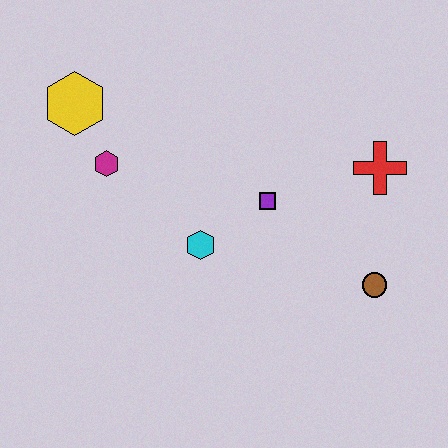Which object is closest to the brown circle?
The red cross is closest to the brown circle.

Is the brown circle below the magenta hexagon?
Yes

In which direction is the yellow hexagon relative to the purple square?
The yellow hexagon is to the left of the purple square.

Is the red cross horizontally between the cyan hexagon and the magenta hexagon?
No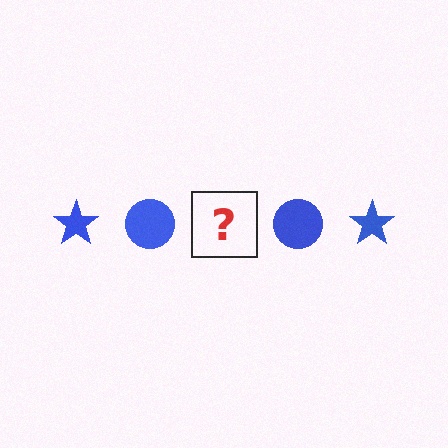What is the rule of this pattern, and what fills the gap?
The rule is that the pattern cycles through star, circle shapes in blue. The gap should be filled with a blue star.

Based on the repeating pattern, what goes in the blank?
The blank should be a blue star.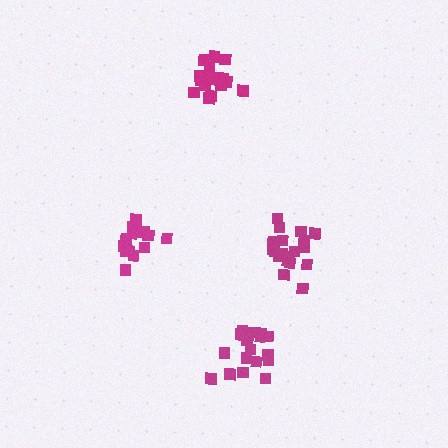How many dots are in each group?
Group 1: 19 dots, Group 2: 16 dots, Group 3: 19 dots, Group 4: 14 dots (68 total).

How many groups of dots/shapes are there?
There are 4 groups.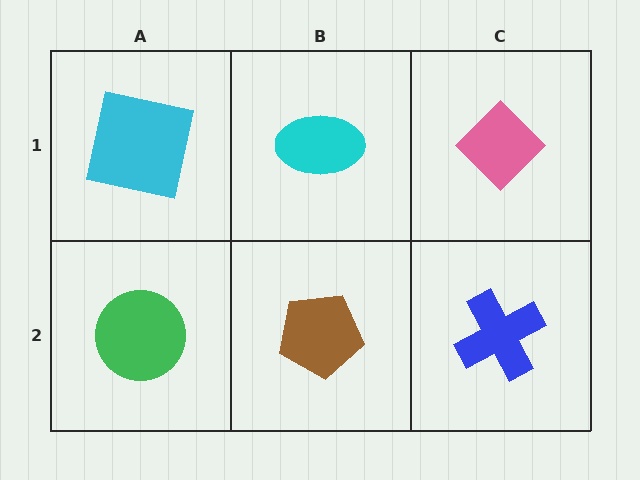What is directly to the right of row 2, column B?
A blue cross.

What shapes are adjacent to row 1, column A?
A green circle (row 2, column A), a cyan ellipse (row 1, column B).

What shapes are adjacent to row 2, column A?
A cyan square (row 1, column A), a brown pentagon (row 2, column B).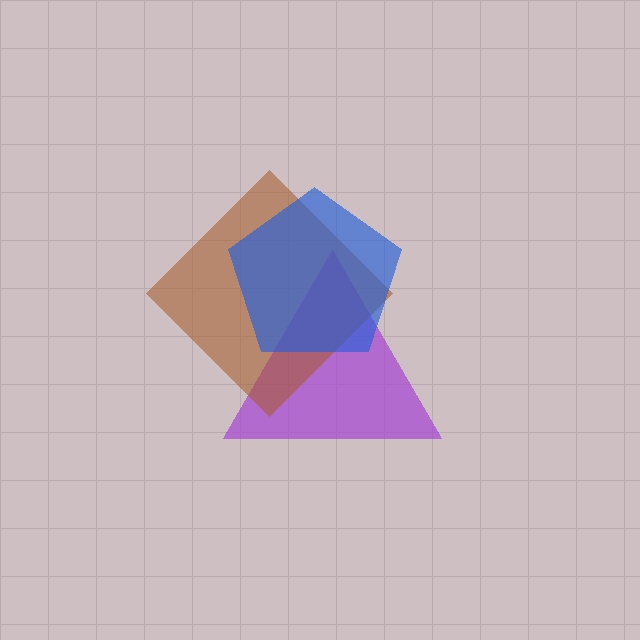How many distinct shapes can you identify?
There are 3 distinct shapes: a purple triangle, a brown diamond, a blue pentagon.